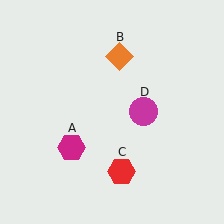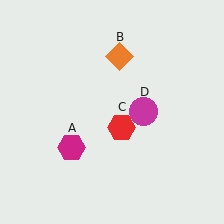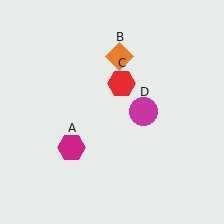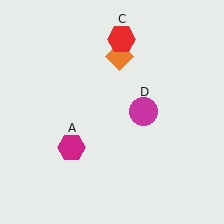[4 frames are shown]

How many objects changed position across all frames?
1 object changed position: red hexagon (object C).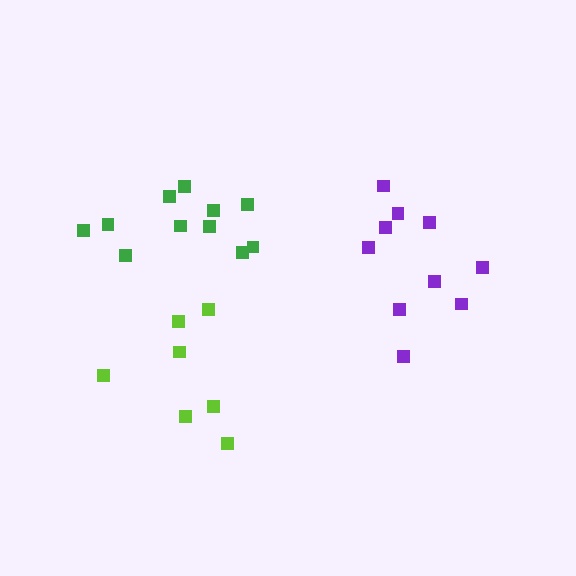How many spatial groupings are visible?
There are 3 spatial groupings.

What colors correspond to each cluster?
The clusters are colored: green, purple, lime.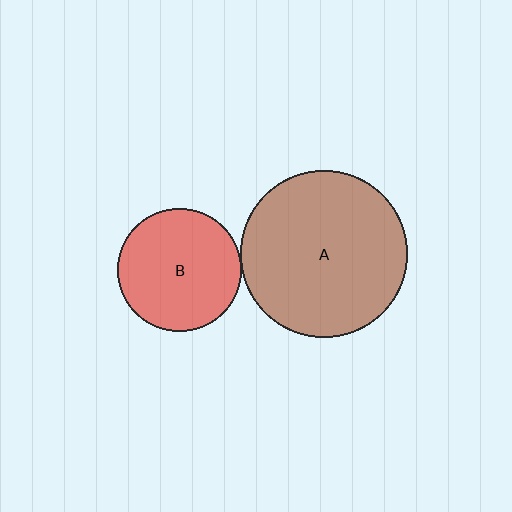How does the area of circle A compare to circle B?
Approximately 1.8 times.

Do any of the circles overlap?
No, none of the circles overlap.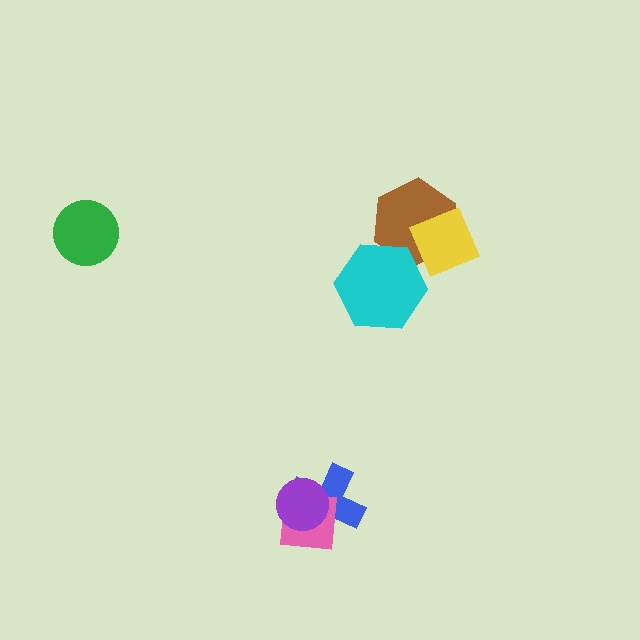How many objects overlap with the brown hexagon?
2 objects overlap with the brown hexagon.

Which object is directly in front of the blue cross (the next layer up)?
The pink square is directly in front of the blue cross.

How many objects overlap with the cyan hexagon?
1 object overlaps with the cyan hexagon.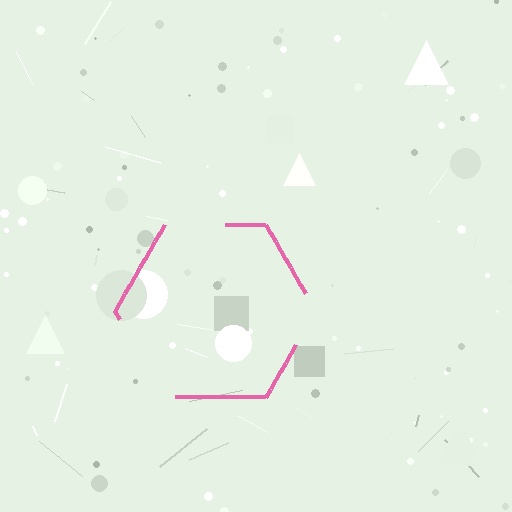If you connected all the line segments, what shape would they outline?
They would outline a hexagon.